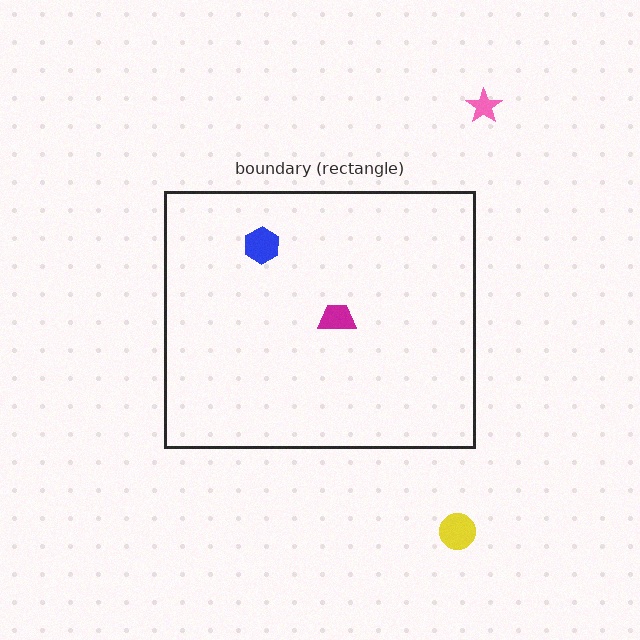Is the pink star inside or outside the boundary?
Outside.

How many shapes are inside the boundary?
2 inside, 2 outside.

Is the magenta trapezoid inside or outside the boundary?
Inside.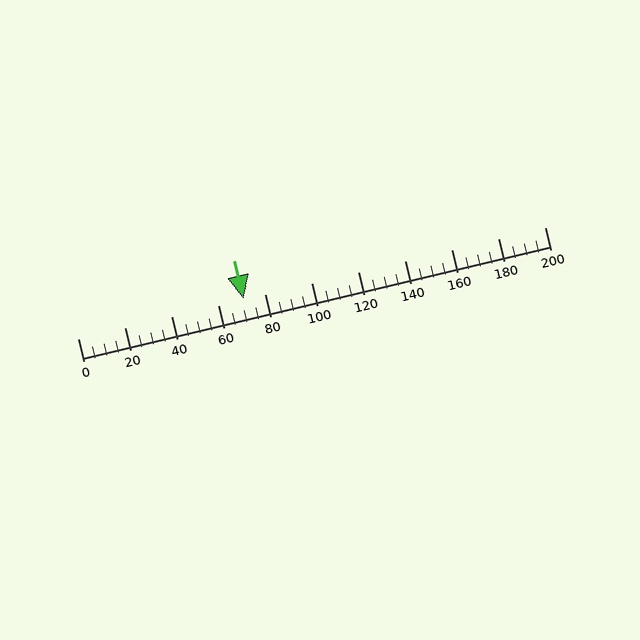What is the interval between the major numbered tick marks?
The major tick marks are spaced 20 units apart.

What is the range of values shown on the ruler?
The ruler shows values from 0 to 200.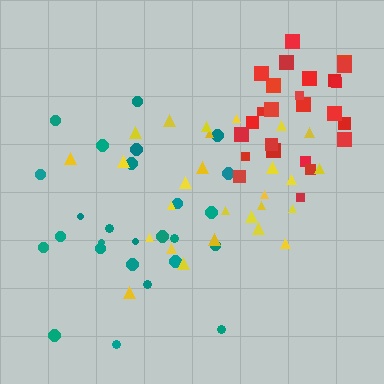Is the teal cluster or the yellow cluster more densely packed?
Teal.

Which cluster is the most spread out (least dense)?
Yellow.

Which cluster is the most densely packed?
Red.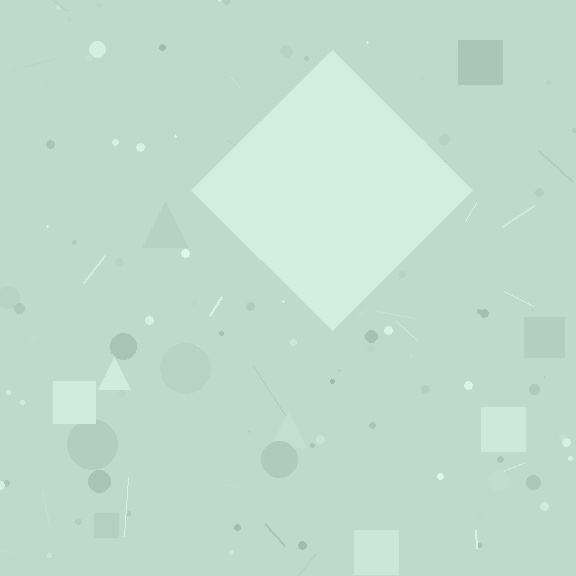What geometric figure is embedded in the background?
A diamond is embedded in the background.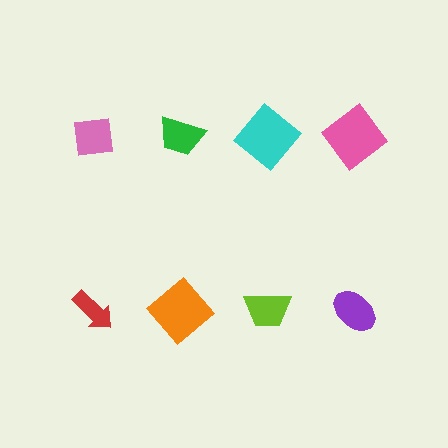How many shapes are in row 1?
4 shapes.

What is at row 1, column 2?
A green trapezoid.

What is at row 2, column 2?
An orange diamond.